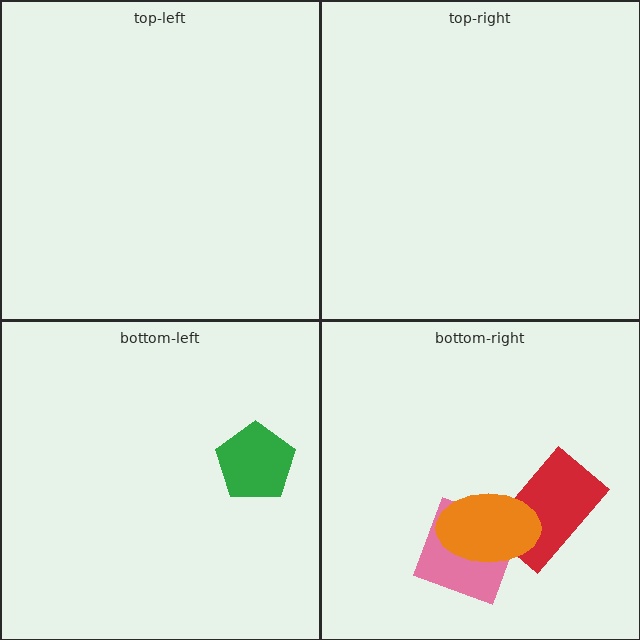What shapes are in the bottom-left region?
The green pentagon.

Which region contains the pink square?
The bottom-right region.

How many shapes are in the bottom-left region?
1.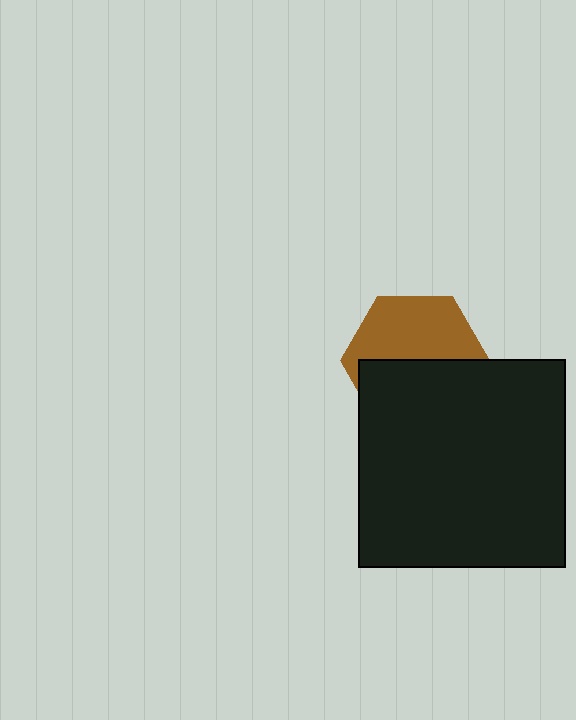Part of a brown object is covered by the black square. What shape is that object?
It is a hexagon.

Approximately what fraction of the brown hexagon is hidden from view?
Roughly 49% of the brown hexagon is hidden behind the black square.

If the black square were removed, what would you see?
You would see the complete brown hexagon.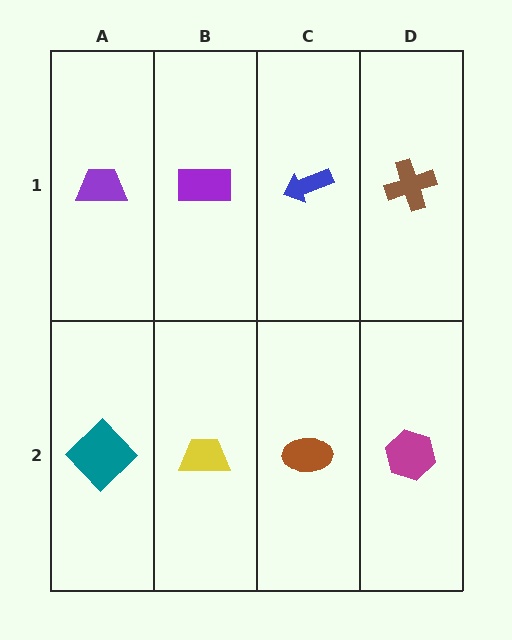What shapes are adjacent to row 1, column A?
A teal diamond (row 2, column A), a purple rectangle (row 1, column B).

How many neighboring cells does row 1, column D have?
2.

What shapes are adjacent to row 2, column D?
A brown cross (row 1, column D), a brown ellipse (row 2, column C).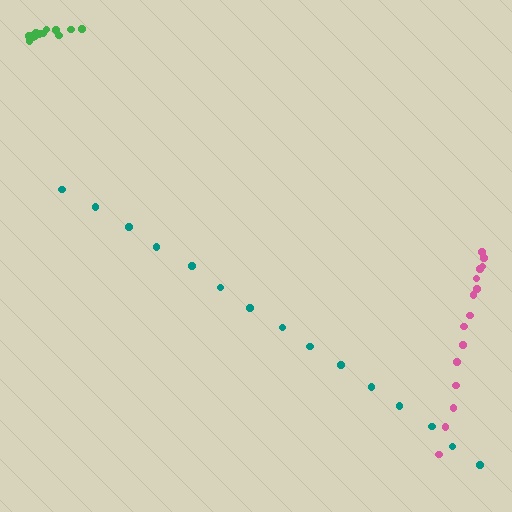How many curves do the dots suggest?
There are 3 distinct paths.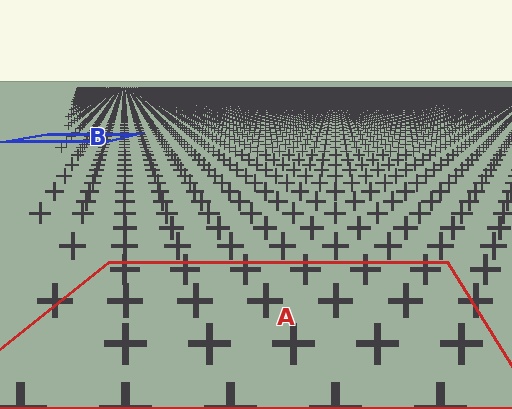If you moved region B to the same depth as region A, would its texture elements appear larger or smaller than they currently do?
They would appear larger. At a closer depth, the same texture elements are projected at a bigger on-screen size.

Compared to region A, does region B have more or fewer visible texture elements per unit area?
Region B has more texture elements per unit area — they are packed more densely because it is farther away.